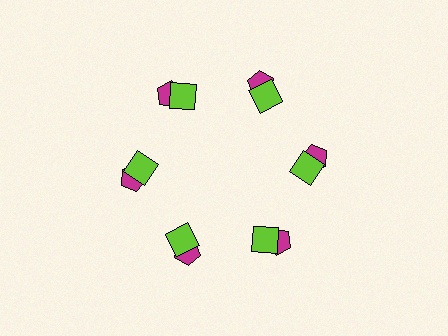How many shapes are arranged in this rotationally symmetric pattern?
There are 12 shapes, arranged in 6 groups of 2.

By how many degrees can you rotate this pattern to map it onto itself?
The pattern maps onto itself every 60 degrees of rotation.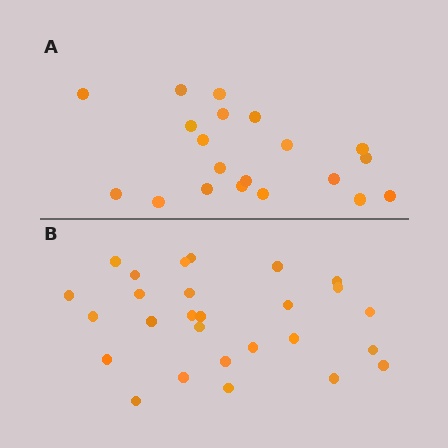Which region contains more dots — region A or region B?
Region B (the bottom region) has more dots.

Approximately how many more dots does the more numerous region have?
Region B has roughly 8 or so more dots than region A.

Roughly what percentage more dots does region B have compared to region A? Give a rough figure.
About 35% more.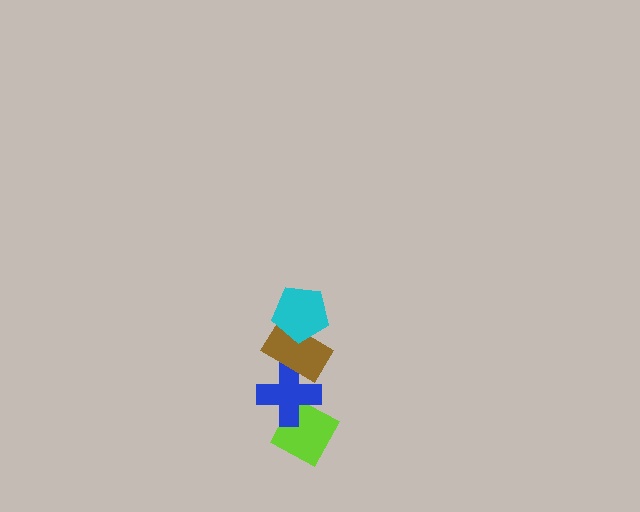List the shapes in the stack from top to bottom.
From top to bottom: the cyan pentagon, the brown rectangle, the blue cross, the lime diamond.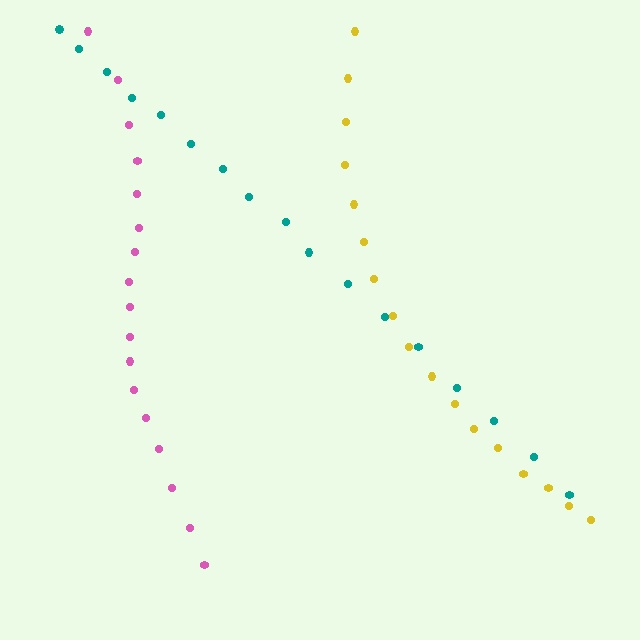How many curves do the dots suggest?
There are 3 distinct paths.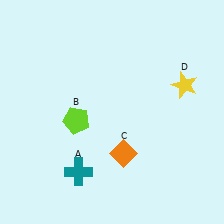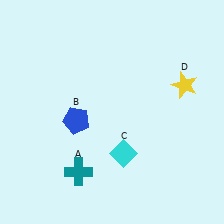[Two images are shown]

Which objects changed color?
B changed from lime to blue. C changed from orange to cyan.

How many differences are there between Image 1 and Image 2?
There are 2 differences between the two images.